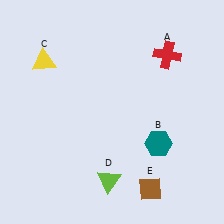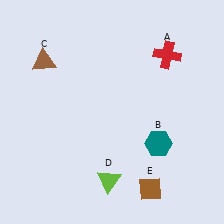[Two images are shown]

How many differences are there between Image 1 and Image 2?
There is 1 difference between the two images.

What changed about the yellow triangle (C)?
In Image 1, C is yellow. In Image 2, it changed to brown.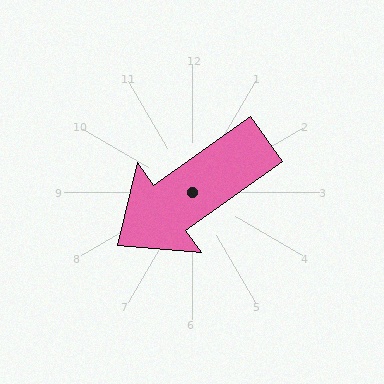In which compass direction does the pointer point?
Southwest.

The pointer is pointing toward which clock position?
Roughly 8 o'clock.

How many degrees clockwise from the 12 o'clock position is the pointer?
Approximately 235 degrees.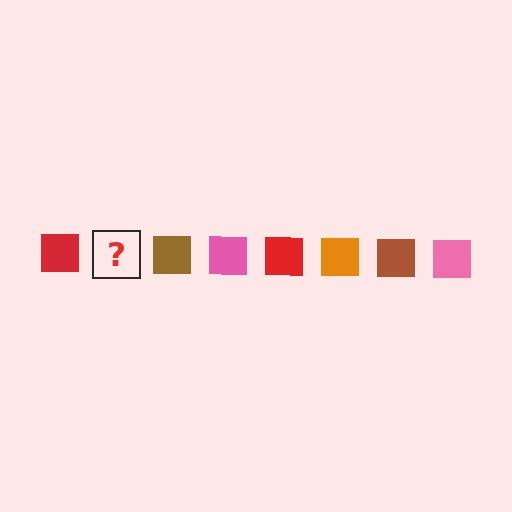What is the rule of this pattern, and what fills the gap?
The rule is that the pattern cycles through red, orange, brown, pink squares. The gap should be filled with an orange square.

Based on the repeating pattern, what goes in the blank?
The blank should be an orange square.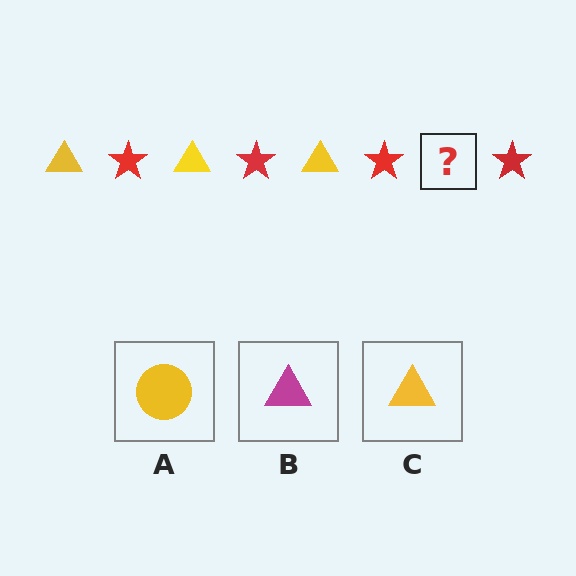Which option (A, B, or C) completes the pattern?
C.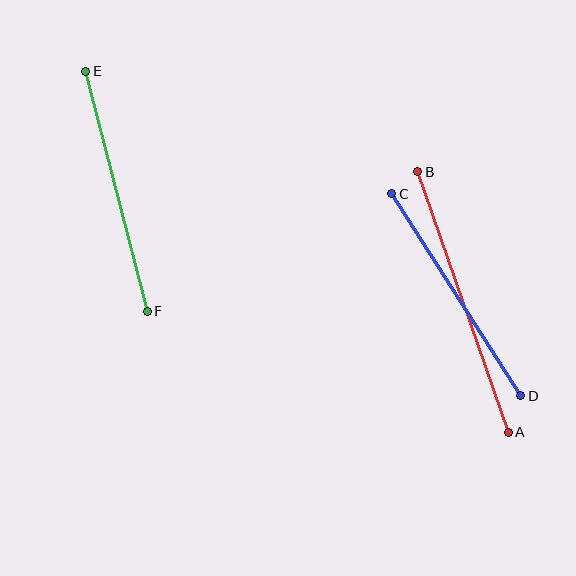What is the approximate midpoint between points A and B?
The midpoint is at approximately (463, 302) pixels.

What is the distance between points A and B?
The distance is approximately 276 pixels.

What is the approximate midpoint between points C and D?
The midpoint is at approximately (456, 295) pixels.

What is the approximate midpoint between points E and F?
The midpoint is at approximately (117, 191) pixels.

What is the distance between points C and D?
The distance is approximately 239 pixels.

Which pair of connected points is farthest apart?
Points A and B are farthest apart.